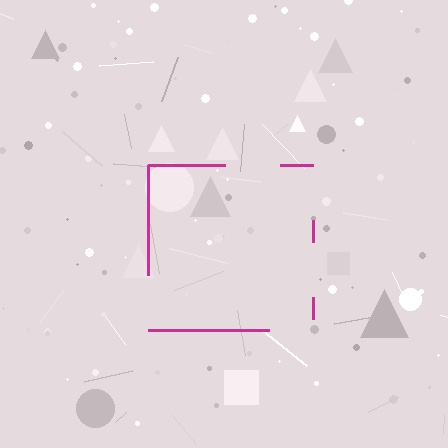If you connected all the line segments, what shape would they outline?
They would outline a square.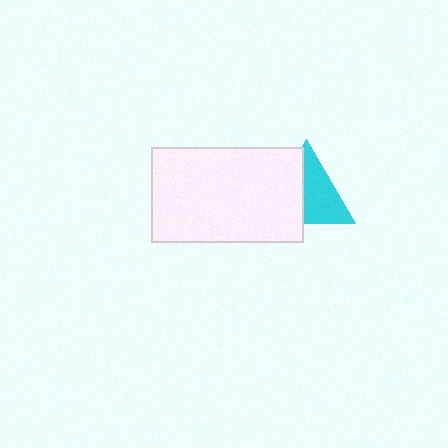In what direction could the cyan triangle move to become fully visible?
The cyan triangle could move right. That would shift it out from behind the white rectangle entirely.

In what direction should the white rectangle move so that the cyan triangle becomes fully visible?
The white rectangle should move left. That is the shortest direction to clear the overlap and leave the cyan triangle fully visible.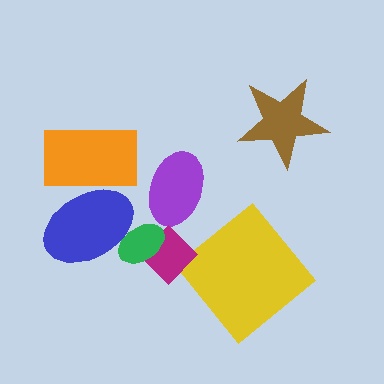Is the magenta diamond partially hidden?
Yes, it is partially covered by another shape.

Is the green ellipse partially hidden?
Yes, it is partially covered by another shape.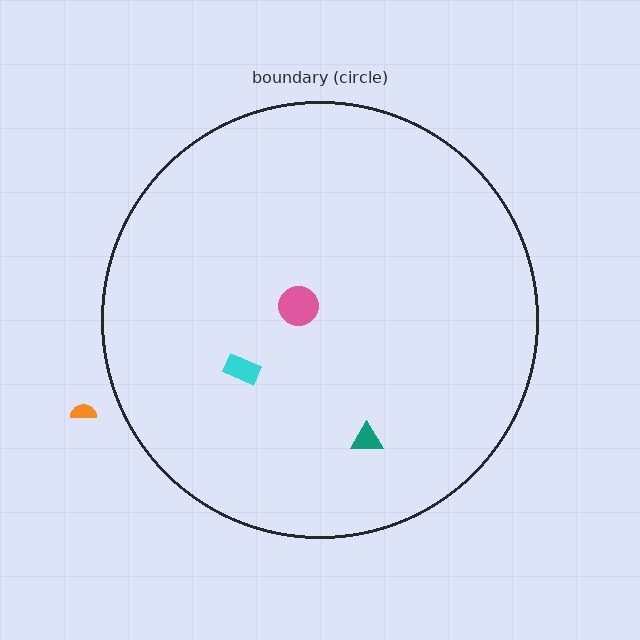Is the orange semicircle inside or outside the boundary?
Outside.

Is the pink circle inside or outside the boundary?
Inside.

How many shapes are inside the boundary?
3 inside, 1 outside.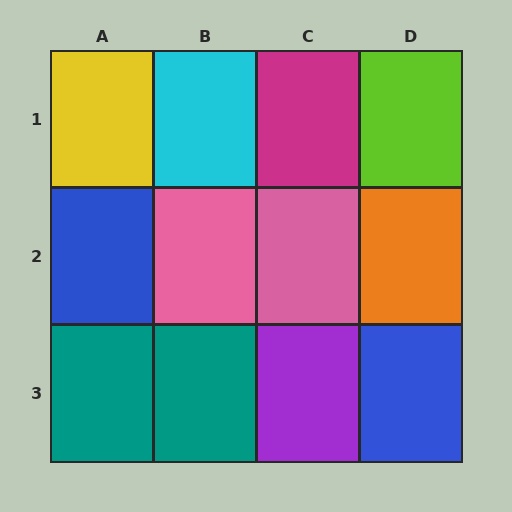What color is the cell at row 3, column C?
Purple.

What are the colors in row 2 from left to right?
Blue, pink, pink, orange.